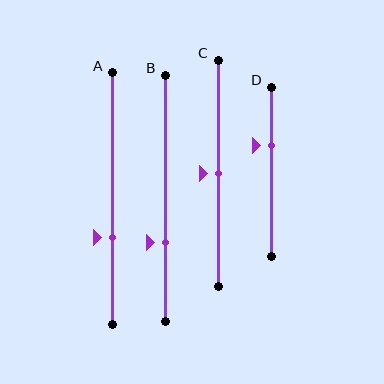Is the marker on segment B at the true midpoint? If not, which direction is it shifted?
No, the marker on segment B is shifted downward by about 18% of the segment length.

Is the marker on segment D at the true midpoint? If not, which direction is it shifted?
No, the marker on segment D is shifted upward by about 15% of the segment length.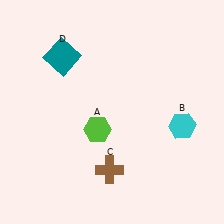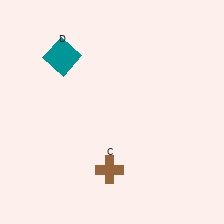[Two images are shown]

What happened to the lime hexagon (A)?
The lime hexagon (A) was removed in Image 2. It was in the bottom-left area of Image 1.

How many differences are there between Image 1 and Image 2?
There are 2 differences between the two images.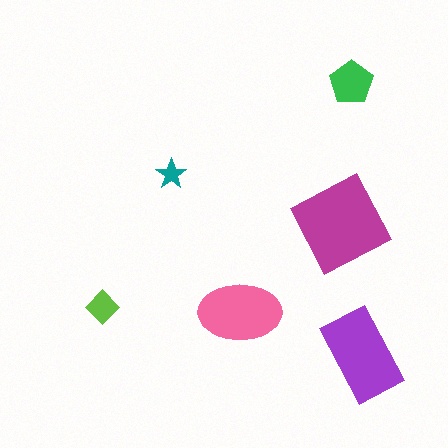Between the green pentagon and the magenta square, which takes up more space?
The magenta square.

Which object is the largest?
The magenta square.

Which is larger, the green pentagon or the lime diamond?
The green pentagon.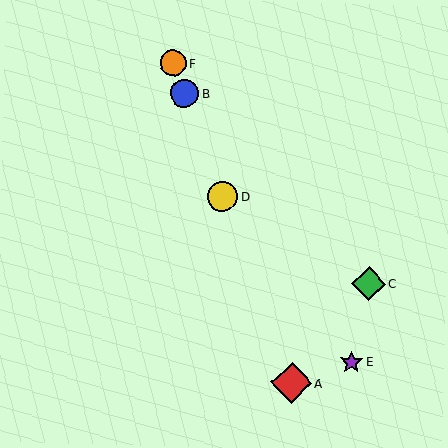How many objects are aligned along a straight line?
4 objects (A, B, D, F) are aligned along a straight line.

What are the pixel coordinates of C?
Object C is at (368, 283).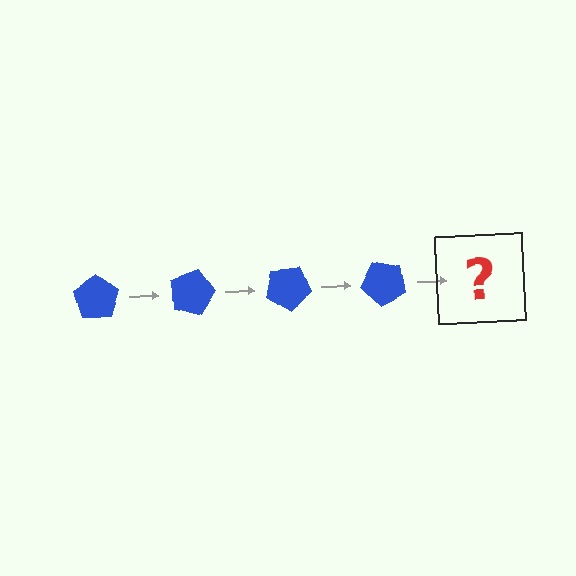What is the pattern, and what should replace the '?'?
The pattern is that the pentagon rotates 15 degrees each step. The '?' should be a blue pentagon rotated 60 degrees.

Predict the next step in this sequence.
The next step is a blue pentagon rotated 60 degrees.